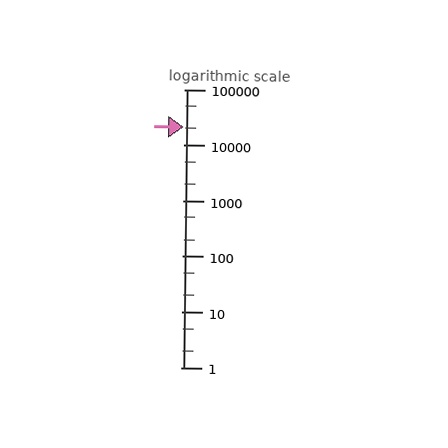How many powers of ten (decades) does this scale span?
The scale spans 5 decades, from 1 to 100000.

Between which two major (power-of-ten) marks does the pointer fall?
The pointer is between 10000 and 100000.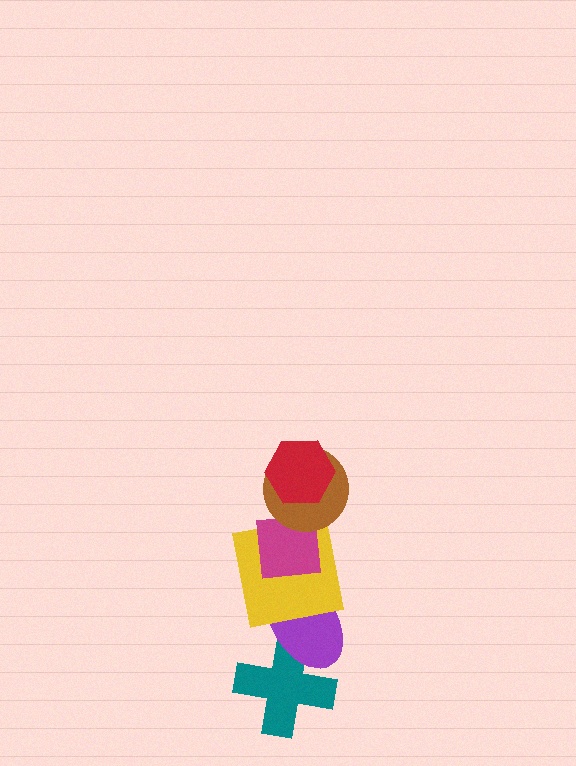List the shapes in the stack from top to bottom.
From top to bottom: the red hexagon, the brown circle, the magenta square, the yellow square, the purple ellipse, the teal cross.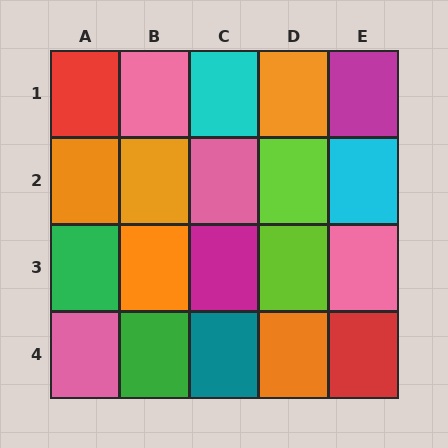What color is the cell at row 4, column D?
Orange.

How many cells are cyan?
2 cells are cyan.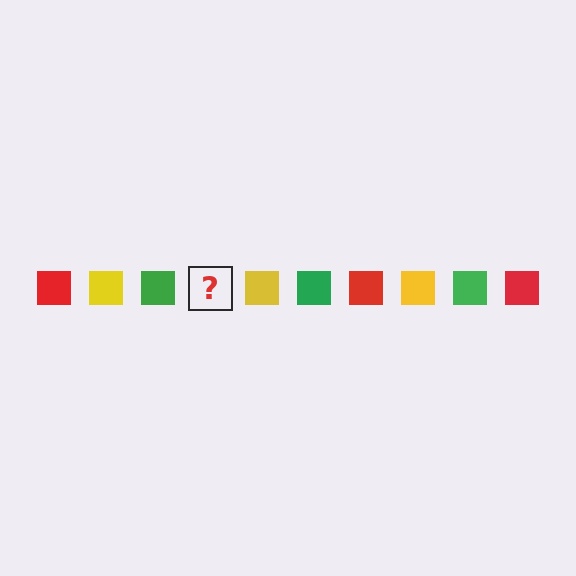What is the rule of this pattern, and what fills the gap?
The rule is that the pattern cycles through red, yellow, green squares. The gap should be filled with a red square.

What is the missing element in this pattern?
The missing element is a red square.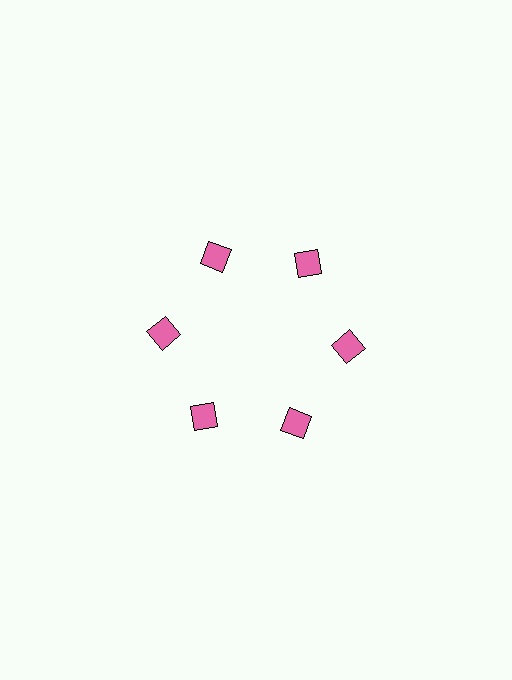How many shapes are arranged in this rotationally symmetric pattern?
There are 6 shapes, arranged in 6 groups of 1.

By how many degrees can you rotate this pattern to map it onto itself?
The pattern maps onto itself every 60 degrees of rotation.